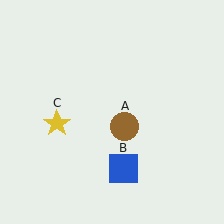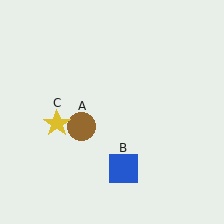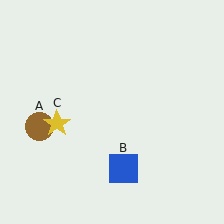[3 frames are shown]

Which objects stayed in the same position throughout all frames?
Blue square (object B) and yellow star (object C) remained stationary.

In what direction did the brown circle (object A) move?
The brown circle (object A) moved left.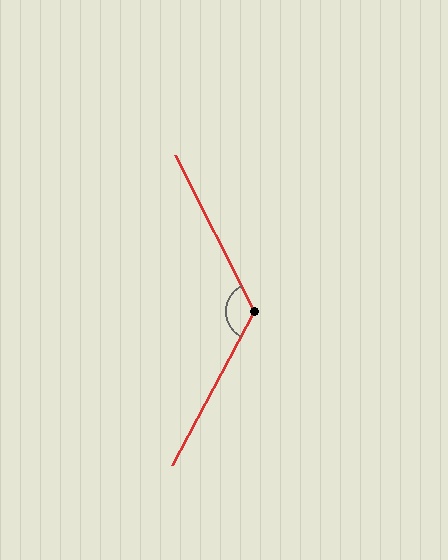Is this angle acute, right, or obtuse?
It is obtuse.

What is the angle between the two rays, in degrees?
Approximately 125 degrees.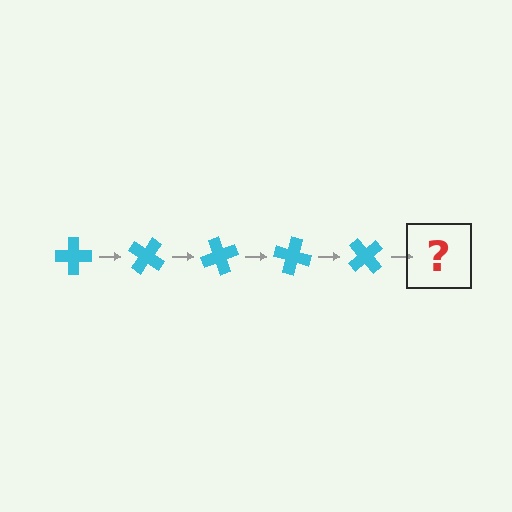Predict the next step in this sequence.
The next step is a cyan cross rotated 175 degrees.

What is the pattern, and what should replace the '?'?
The pattern is that the cross rotates 35 degrees each step. The '?' should be a cyan cross rotated 175 degrees.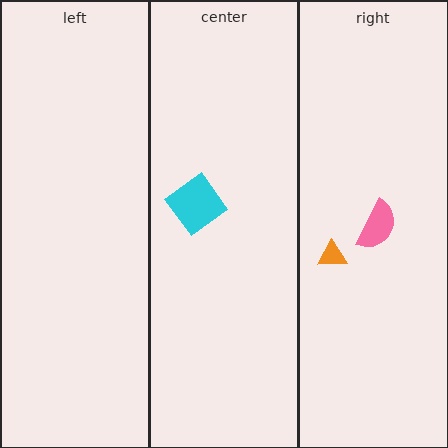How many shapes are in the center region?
1.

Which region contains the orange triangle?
The right region.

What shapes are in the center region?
The cyan diamond.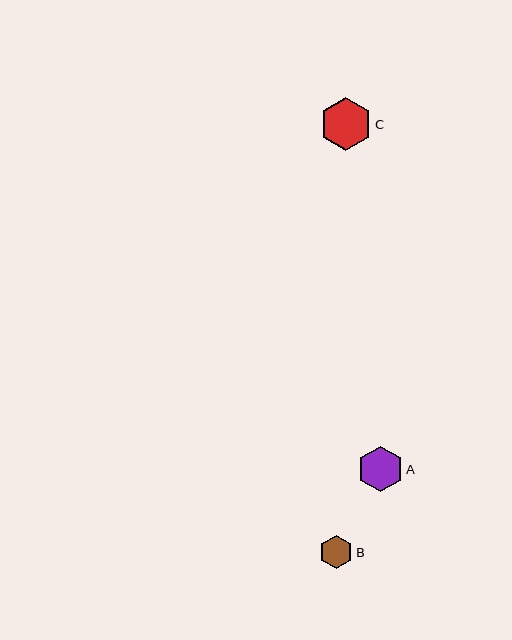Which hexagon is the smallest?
Hexagon B is the smallest with a size of approximately 33 pixels.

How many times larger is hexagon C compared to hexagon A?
Hexagon C is approximately 1.2 times the size of hexagon A.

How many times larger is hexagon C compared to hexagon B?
Hexagon C is approximately 1.6 times the size of hexagon B.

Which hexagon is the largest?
Hexagon C is the largest with a size of approximately 53 pixels.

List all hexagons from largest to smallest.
From largest to smallest: C, A, B.